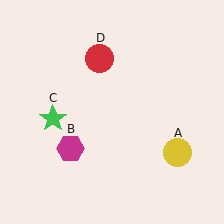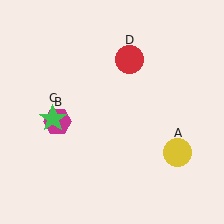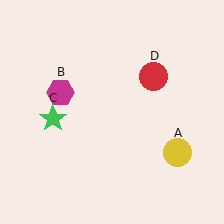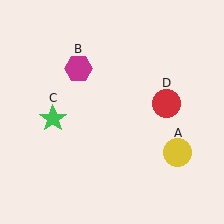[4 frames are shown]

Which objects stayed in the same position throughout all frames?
Yellow circle (object A) and green star (object C) remained stationary.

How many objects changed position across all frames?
2 objects changed position: magenta hexagon (object B), red circle (object D).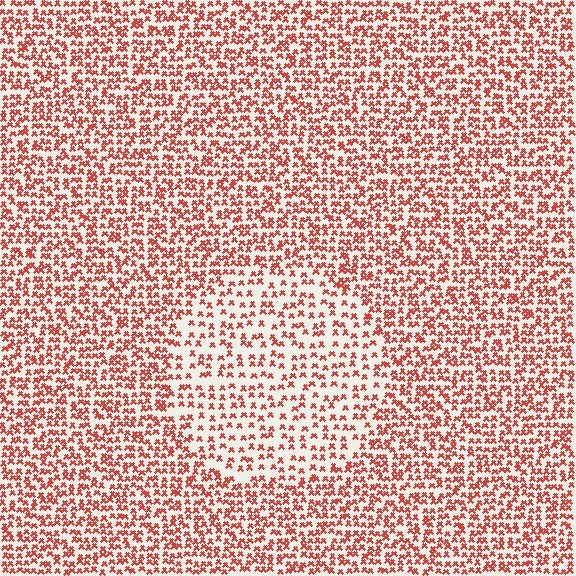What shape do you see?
I see a circle.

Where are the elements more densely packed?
The elements are more densely packed outside the circle boundary.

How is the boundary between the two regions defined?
The boundary is defined by a change in element density (approximately 1.8x ratio). All elements are the same color, size, and shape.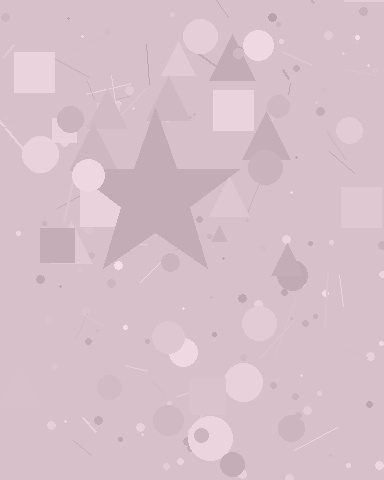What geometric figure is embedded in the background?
A star is embedded in the background.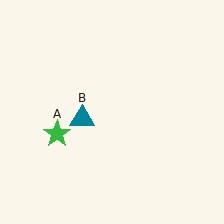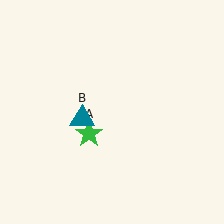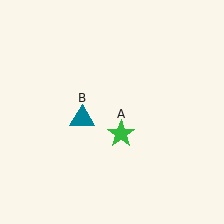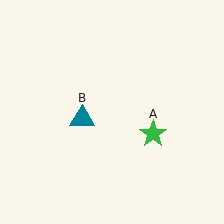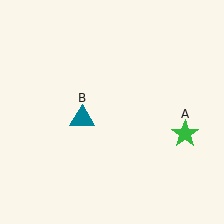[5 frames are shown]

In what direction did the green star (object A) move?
The green star (object A) moved right.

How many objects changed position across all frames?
1 object changed position: green star (object A).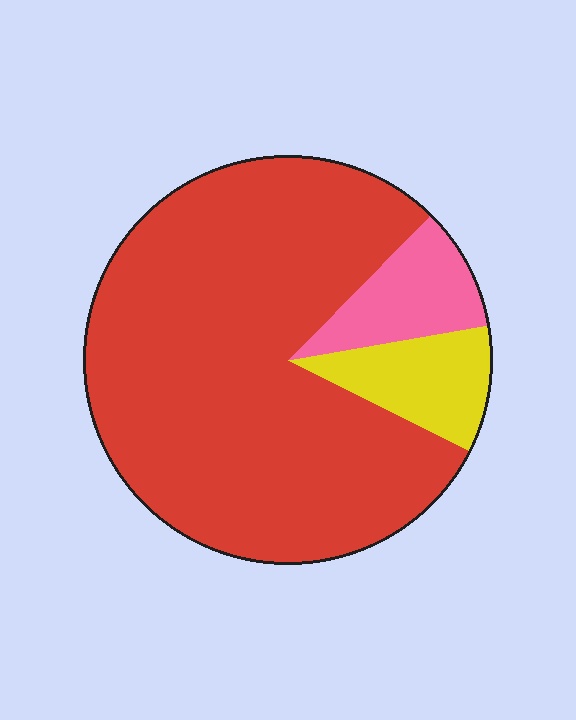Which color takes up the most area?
Red, at roughly 80%.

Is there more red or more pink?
Red.